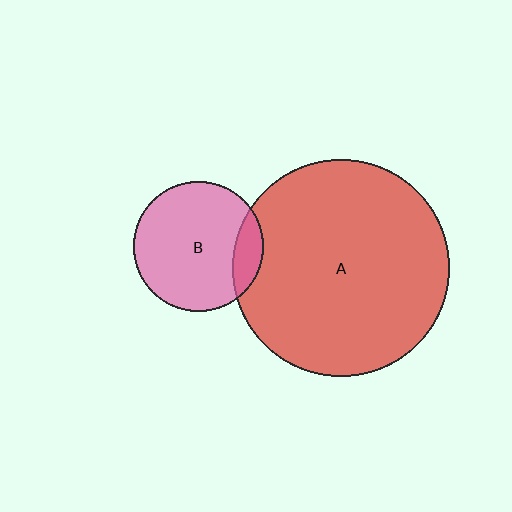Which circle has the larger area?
Circle A (red).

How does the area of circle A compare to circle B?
Approximately 2.8 times.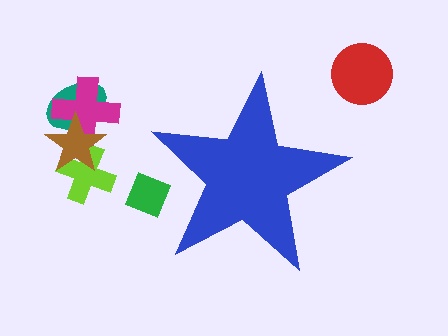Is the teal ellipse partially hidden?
No, the teal ellipse is fully visible.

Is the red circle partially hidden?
No, the red circle is fully visible.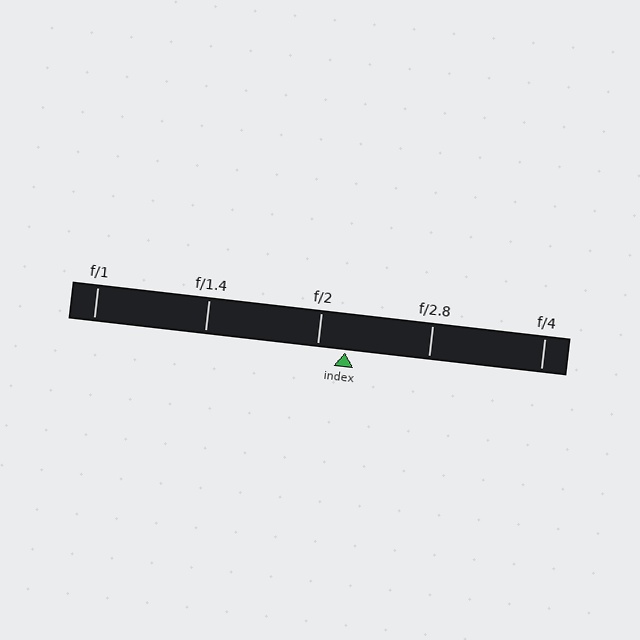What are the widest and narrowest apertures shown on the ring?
The widest aperture shown is f/1 and the narrowest is f/4.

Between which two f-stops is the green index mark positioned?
The index mark is between f/2 and f/2.8.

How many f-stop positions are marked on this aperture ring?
There are 5 f-stop positions marked.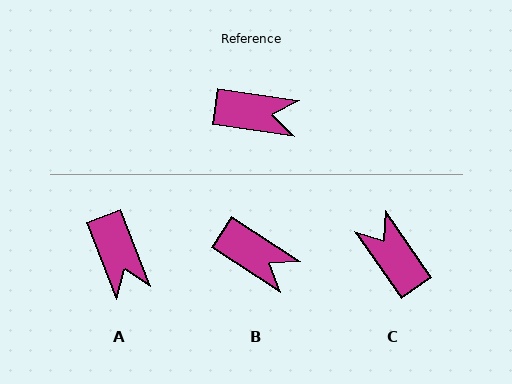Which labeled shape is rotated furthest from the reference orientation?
C, about 133 degrees away.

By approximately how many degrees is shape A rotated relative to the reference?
Approximately 61 degrees clockwise.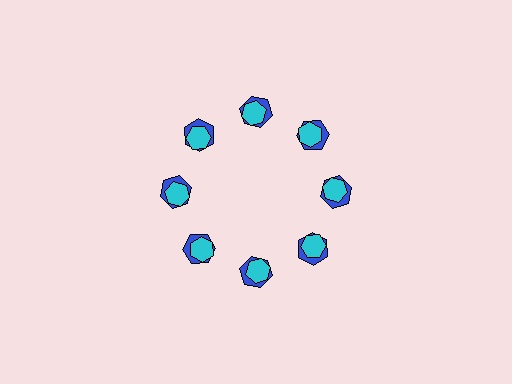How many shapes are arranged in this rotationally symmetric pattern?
There are 16 shapes, arranged in 8 groups of 2.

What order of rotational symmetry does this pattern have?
This pattern has 8-fold rotational symmetry.